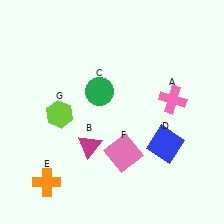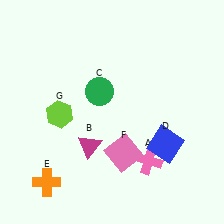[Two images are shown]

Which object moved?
The pink cross (A) moved down.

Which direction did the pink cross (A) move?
The pink cross (A) moved down.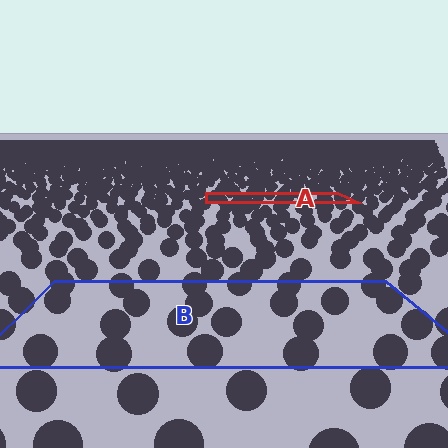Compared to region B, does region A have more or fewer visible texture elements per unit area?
Region A has more texture elements per unit area — they are packed more densely because it is farther away.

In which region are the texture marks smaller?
The texture marks are smaller in region A, because it is farther away.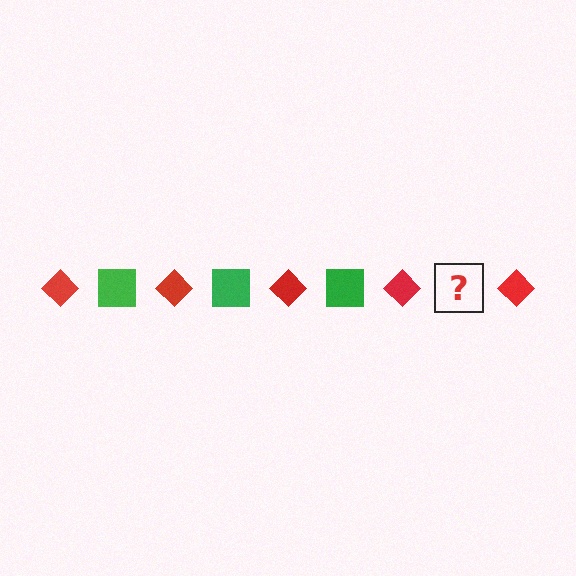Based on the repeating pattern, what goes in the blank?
The blank should be a green square.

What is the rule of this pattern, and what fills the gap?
The rule is that the pattern alternates between red diamond and green square. The gap should be filled with a green square.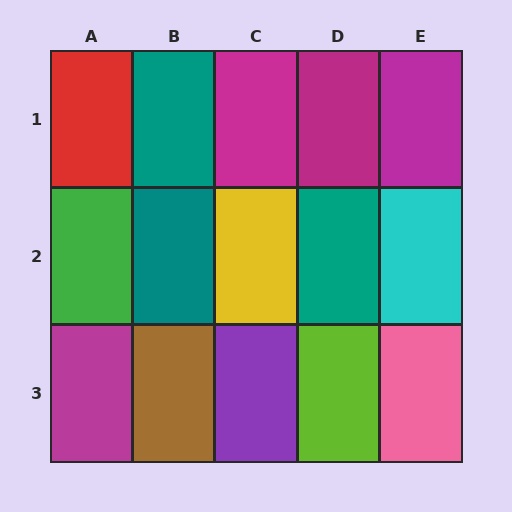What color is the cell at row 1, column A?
Red.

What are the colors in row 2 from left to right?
Green, teal, yellow, teal, cyan.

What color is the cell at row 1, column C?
Magenta.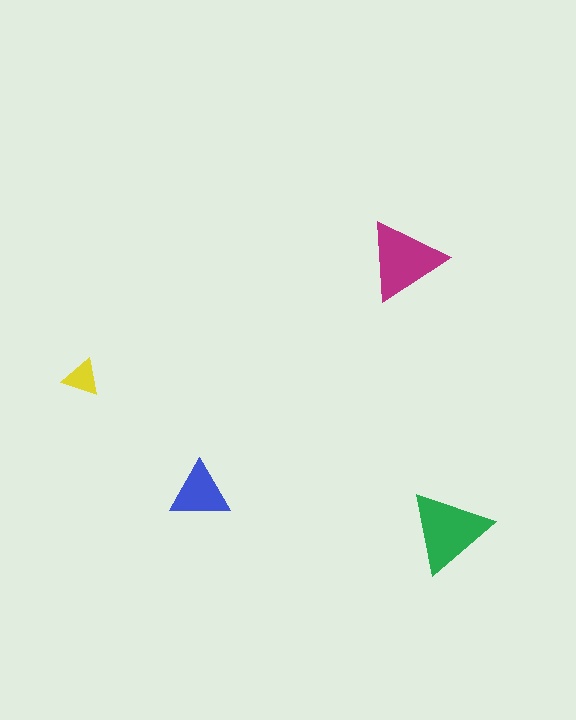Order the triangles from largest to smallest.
the green one, the magenta one, the blue one, the yellow one.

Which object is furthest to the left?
The yellow triangle is leftmost.